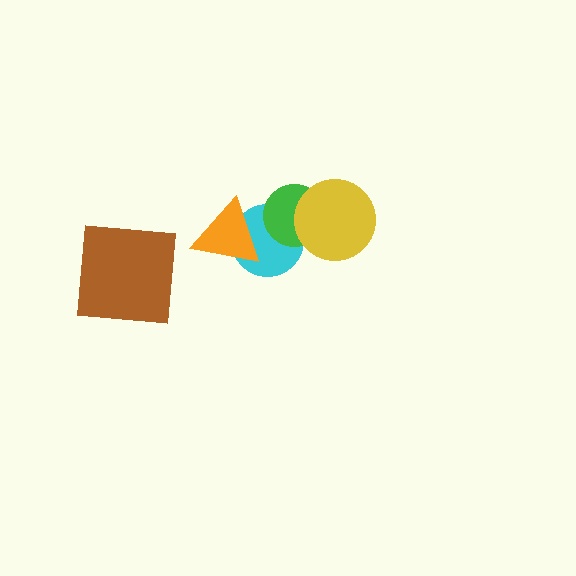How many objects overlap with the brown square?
0 objects overlap with the brown square.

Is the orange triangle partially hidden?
No, no other shape covers it.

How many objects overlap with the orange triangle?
1 object overlaps with the orange triangle.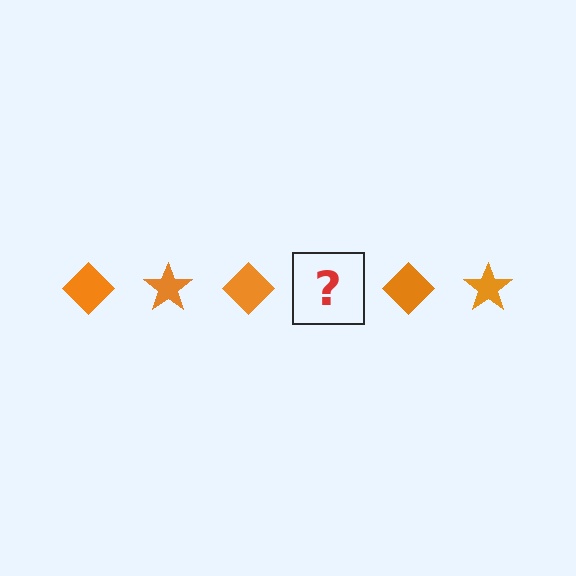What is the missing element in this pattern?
The missing element is an orange star.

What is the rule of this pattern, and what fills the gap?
The rule is that the pattern cycles through diamond, star shapes in orange. The gap should be filled with an orange star.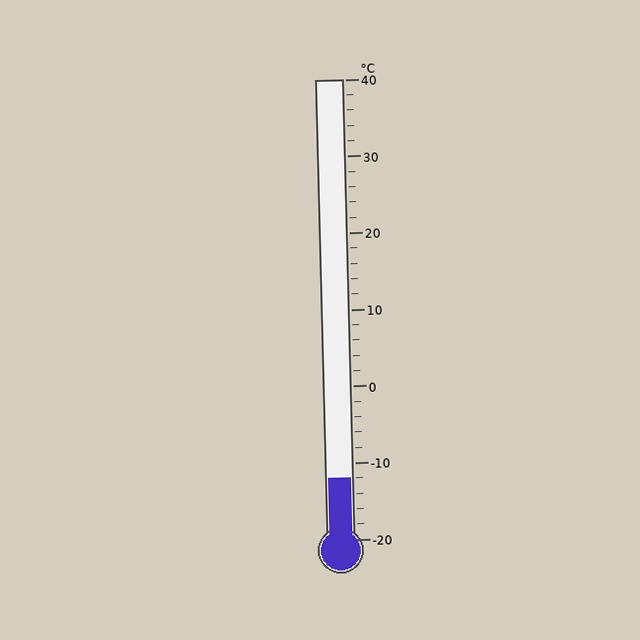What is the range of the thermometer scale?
The thermometer scale ranges from -20°C to 40°C.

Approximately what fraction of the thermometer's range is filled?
The thermometer is filled to approximately 15% of its range.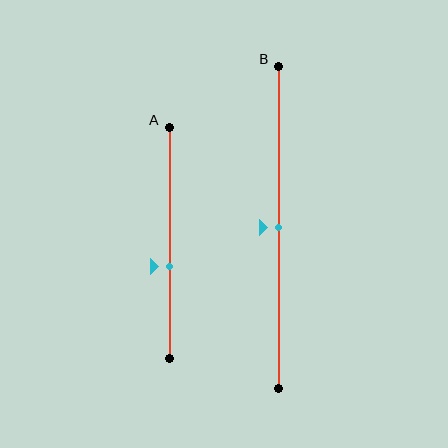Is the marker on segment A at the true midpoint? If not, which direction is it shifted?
No, the marker on segment A is shifted downward by about 10% of the segment length.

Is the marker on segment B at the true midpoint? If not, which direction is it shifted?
Yes, the marker on segment B is at the true midpoint.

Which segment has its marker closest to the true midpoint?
Segment B has its marker closest to the true midpoint.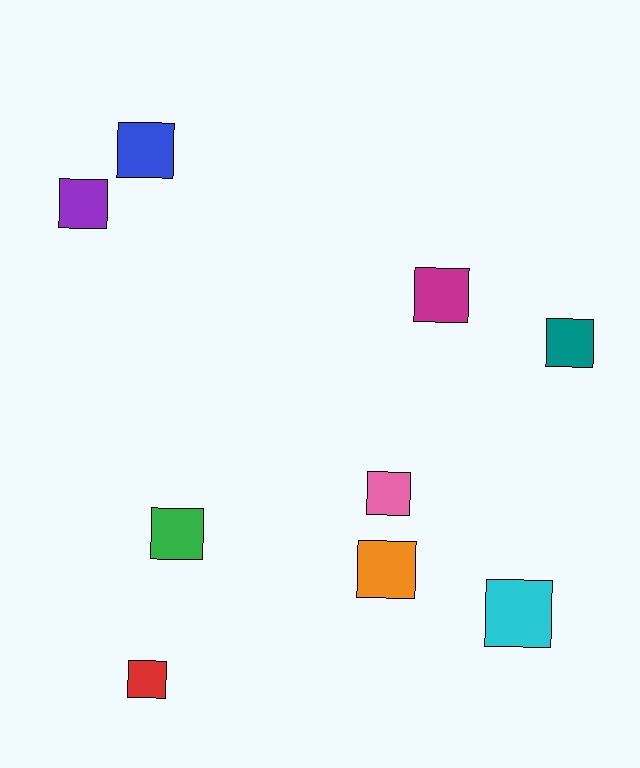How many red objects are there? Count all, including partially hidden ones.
There is 1 red object.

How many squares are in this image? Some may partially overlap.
There are 9 squares.